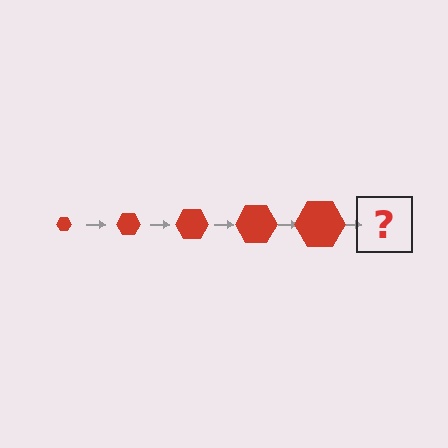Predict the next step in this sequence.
The next step is a red hexagon, larger than the previous one.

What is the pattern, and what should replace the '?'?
The pattern is that the hexagon gets progressively larger each step. The '?' should be a red hexagon, larger than the previous one.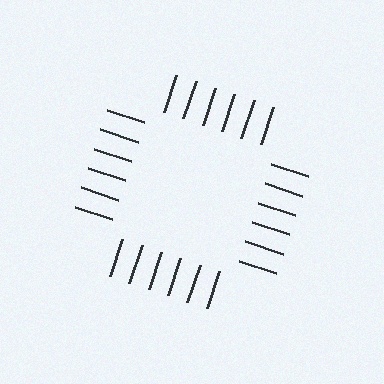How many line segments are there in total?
24 — 6 along each of the 4 edges.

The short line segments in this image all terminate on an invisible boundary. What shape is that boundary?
An illusory square — the line segments terminate on its edges but no continuous stroke is drawn.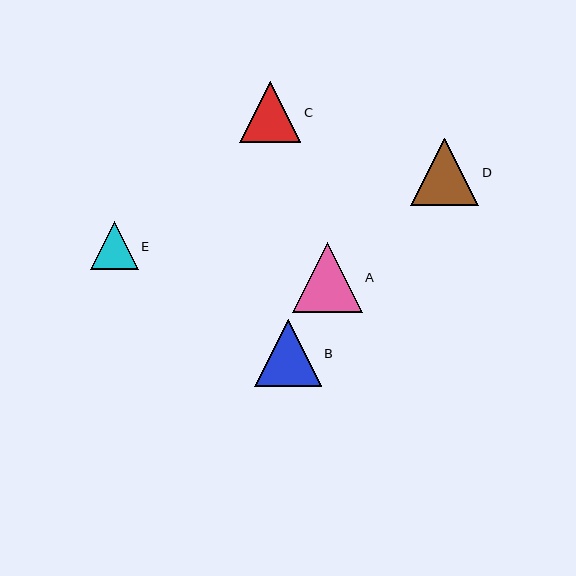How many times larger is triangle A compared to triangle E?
Triangle A is approximately 1.5 times the size of triangle E.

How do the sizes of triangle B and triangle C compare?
Triangle B and triangle C are approximately the same size.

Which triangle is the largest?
Triangle A is the largest with a size of approximately 70 pixels.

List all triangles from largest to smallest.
From largest to smallest: A, D, B, C, E.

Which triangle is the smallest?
Triangle E is the smallest with a size of approximately 48 pixels.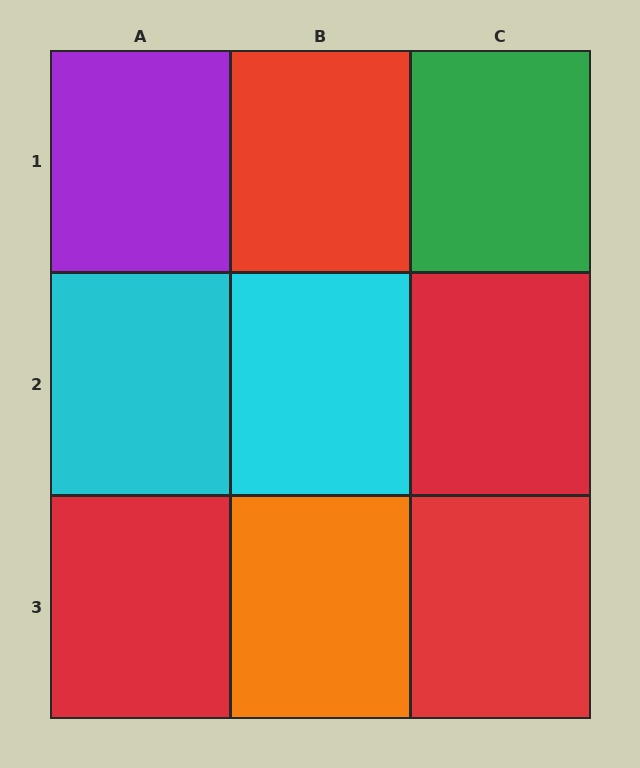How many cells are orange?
1 cell is orange.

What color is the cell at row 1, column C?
Green.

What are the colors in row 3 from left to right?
Red, orange, red.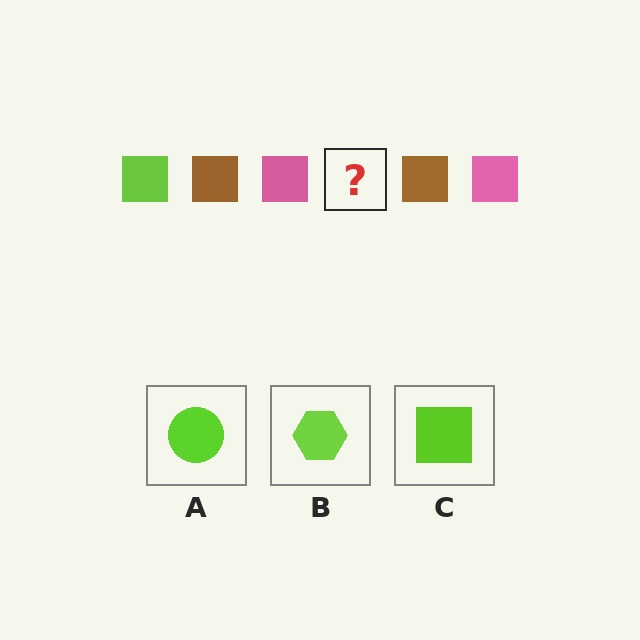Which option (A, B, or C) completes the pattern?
C.